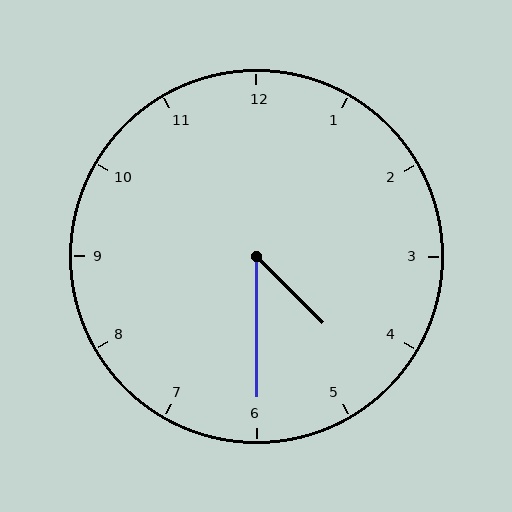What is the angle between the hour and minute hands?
Approximately 45 degrees.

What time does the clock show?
4:30.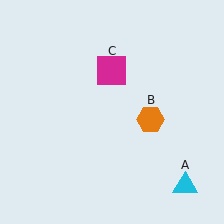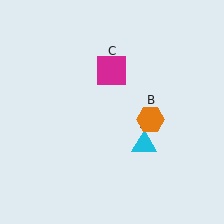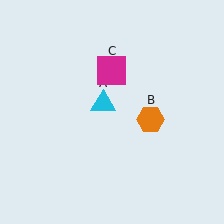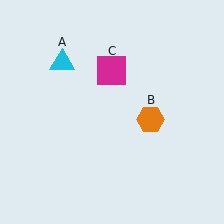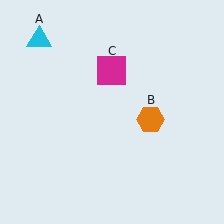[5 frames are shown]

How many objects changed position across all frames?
1 object changed position: cyan triangle (object A).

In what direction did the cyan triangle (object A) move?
The cyan triangle (object A) moved up and to the left.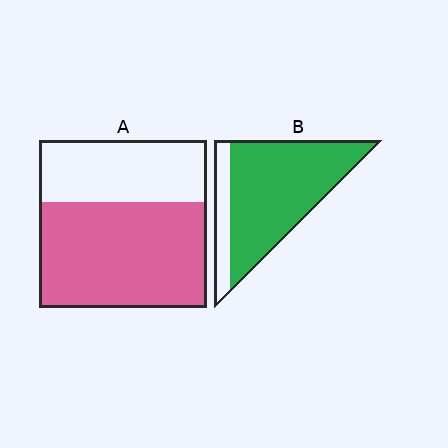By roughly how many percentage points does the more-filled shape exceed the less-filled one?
By roughly 20 percentage points (B over A).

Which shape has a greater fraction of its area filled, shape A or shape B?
Shape B.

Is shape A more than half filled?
Yes.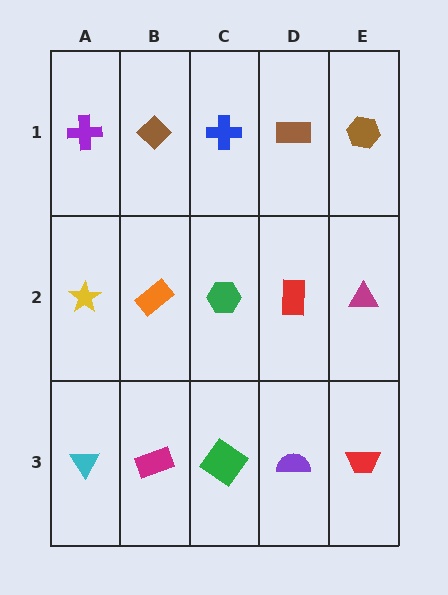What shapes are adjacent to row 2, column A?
A purple cross (row 1, column A), a cyan triangle (row 3, column A), an orange rectangle (row 2, column B).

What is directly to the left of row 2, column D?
A green hexagon.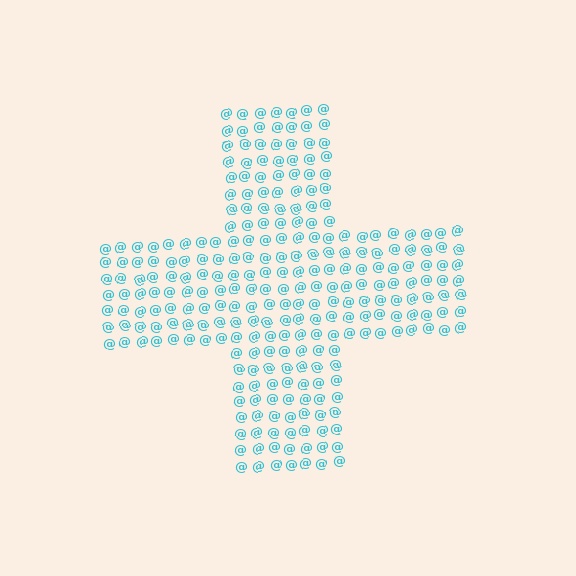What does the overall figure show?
The overall figure shows a cross.